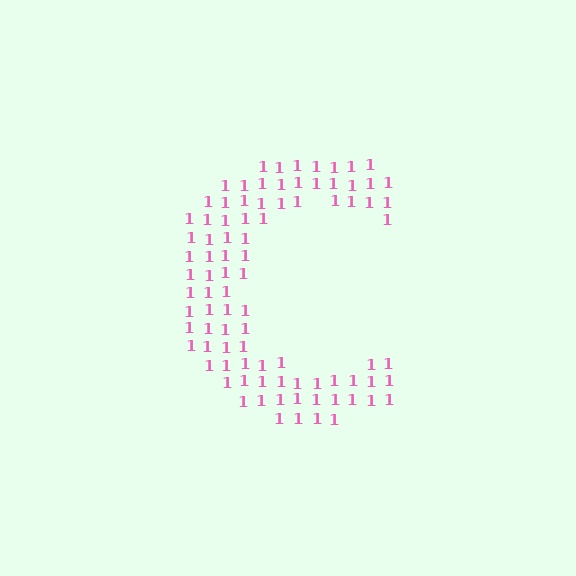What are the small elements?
The small elements are digit 1's.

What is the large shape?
The large shape is the letter C.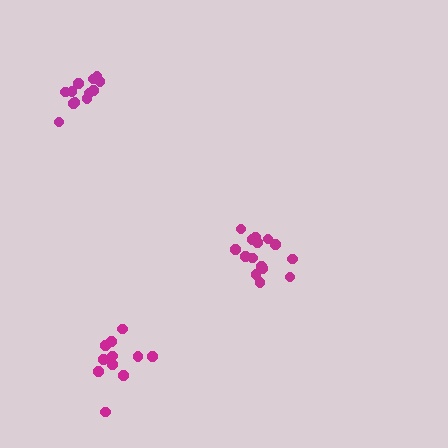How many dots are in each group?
Group 1: 15 dots, Group 2: 12 dots, Group 3: 11 dots (38 total).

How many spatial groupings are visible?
There are 3 spatial groupings.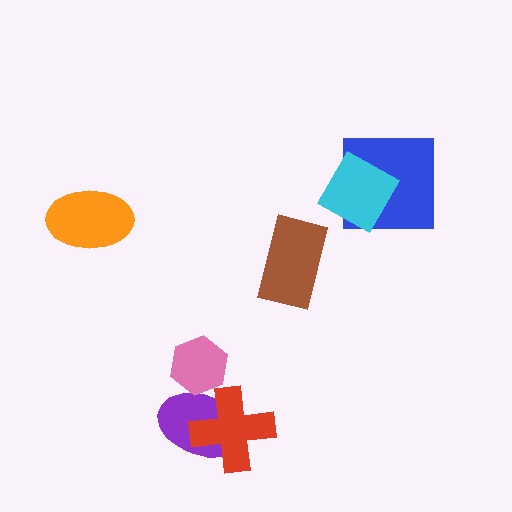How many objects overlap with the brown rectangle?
0 objects overlap with the brown rectangle.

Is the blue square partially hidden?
Yes, it is partially covered by another shape.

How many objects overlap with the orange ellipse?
0 objects overlap with the orange ellipse.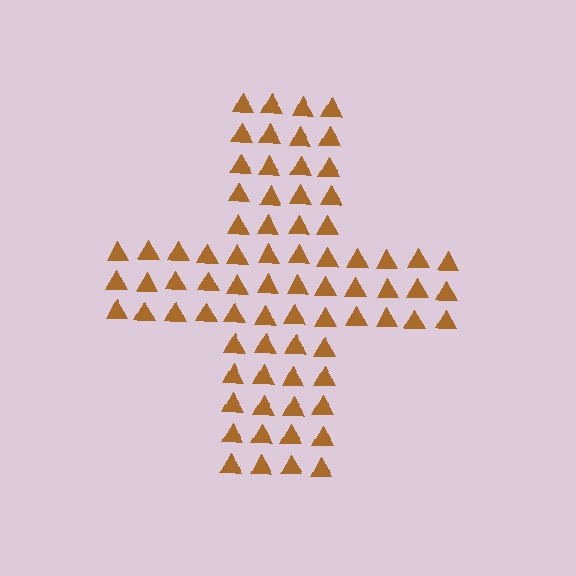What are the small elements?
The small elements are triangles.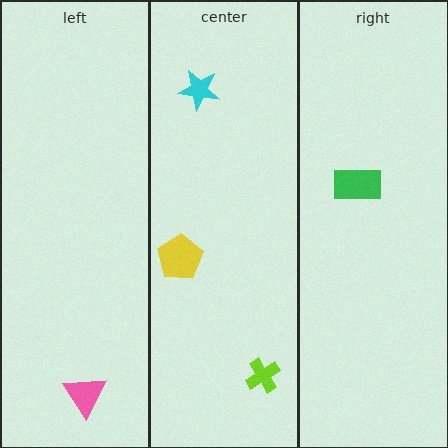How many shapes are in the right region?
1.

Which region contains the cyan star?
The center region.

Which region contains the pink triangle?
The left region.